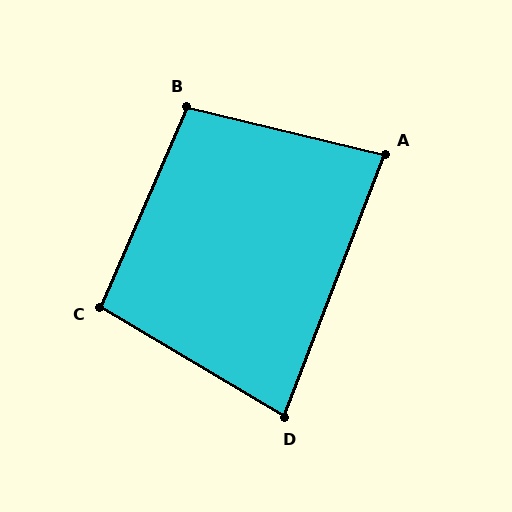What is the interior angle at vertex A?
Approximately 83 degrees (acute).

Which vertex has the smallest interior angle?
D, at approximately 80 degrees.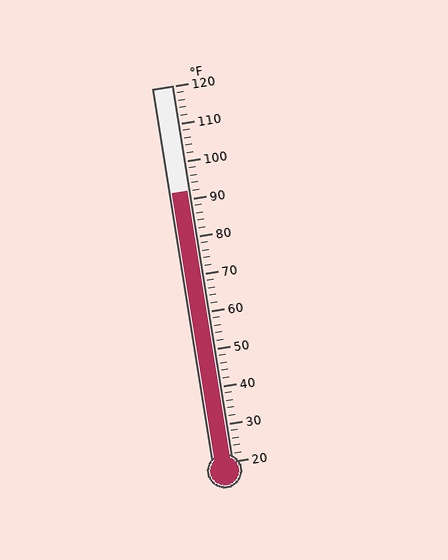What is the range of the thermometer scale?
The thermometer scale ranges from 20°F to 120°F.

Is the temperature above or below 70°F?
The temperature is above 70°F.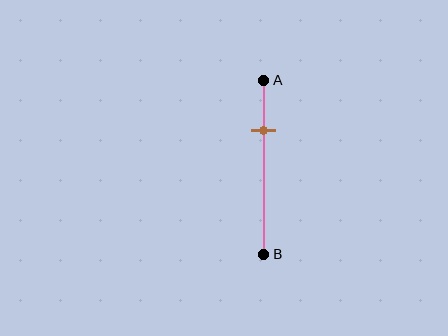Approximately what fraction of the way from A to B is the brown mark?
The brown mark is approximately 30% of the way from A to B.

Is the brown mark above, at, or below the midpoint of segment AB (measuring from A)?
The brown mark is above the midpoint of segment AB.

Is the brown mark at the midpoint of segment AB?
No, the mark is at about 30% from A, not at the 50% midpoint.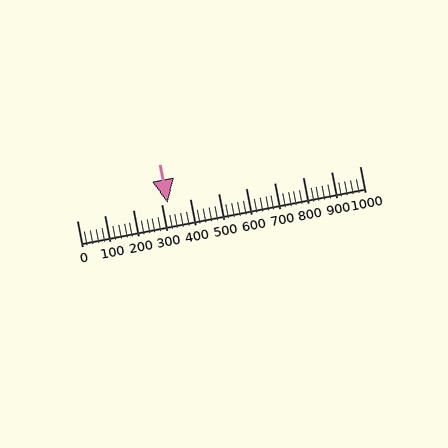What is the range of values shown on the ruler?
The ruler shows values from 0 to 1000.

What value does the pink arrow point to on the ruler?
The pink arrow points to approximately 320.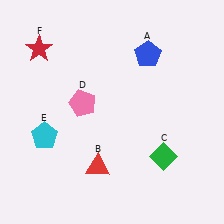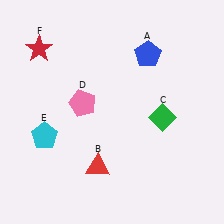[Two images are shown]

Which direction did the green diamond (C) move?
The green diamond (C) moved up.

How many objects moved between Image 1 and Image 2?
1 object moved between the two images.